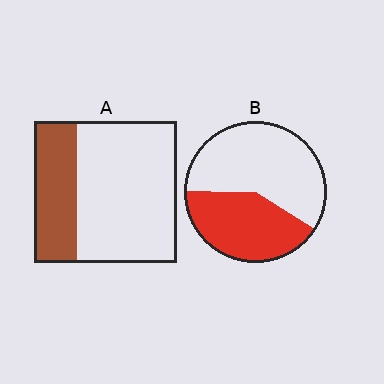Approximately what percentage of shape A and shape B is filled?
A is approximately 30% and B is approximately 40%.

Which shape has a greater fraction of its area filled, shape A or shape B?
Shape B.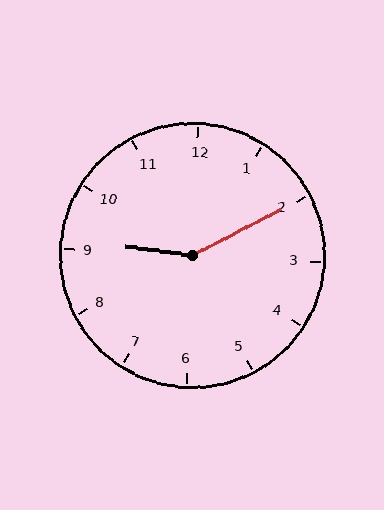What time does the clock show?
9:10.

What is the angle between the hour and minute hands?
Approximately 145 degrees.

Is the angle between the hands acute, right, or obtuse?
It is obtuse.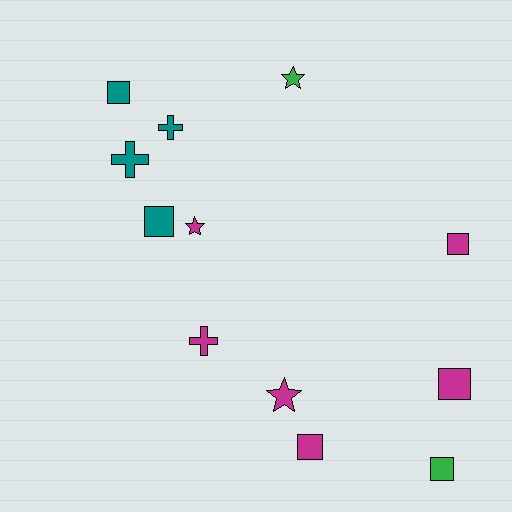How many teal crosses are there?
There are 2 teal crosses.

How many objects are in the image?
There are 12 objects.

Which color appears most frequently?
Magenta, with 6 objects.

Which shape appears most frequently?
Square, with 6 objects.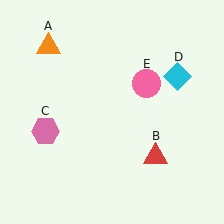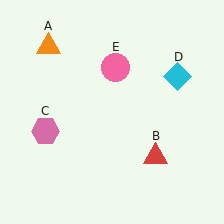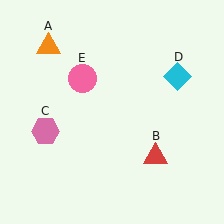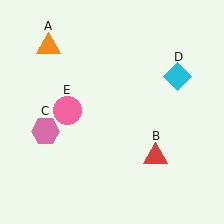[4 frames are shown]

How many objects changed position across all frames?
1 object changed position: pink circle (object E).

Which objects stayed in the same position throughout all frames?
Orange triangle (object A) and red triangle (object B) and pink hexagon (object C) and cyan diamond (object D) remained stationary.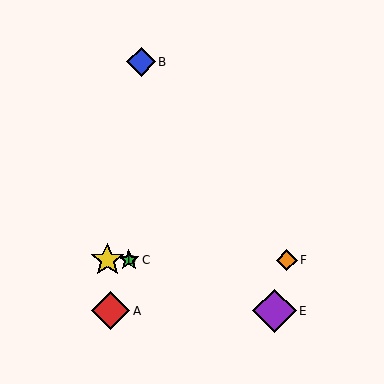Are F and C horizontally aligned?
Yes, both are at y≈260.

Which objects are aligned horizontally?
Objects C, D, F are aligned horizontally.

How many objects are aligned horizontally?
3 objects (C, D, F) are aligned horizontally.